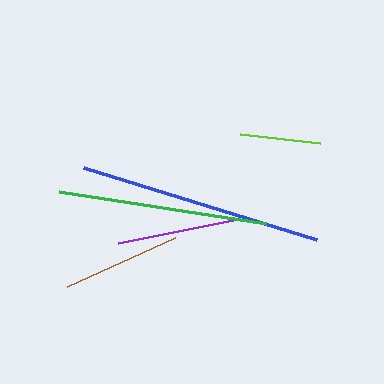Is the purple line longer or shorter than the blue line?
The blue line is longer than the purple line.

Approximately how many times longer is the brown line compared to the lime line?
The brown line is approximately 1.5 times the length of the lime line.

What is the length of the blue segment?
The blue segment is approximately 243 pixels long.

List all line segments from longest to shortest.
From longest to shortest: blue, green, brown, purple, lime.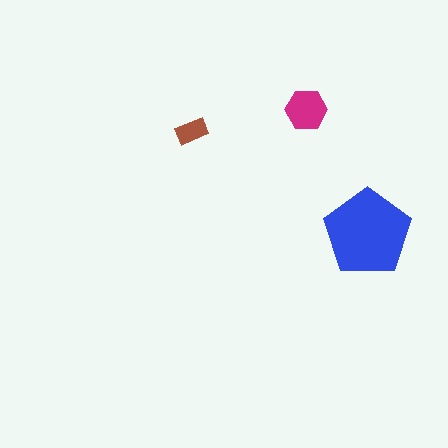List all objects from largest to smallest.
The blue pentagon, the magenta hexagon, the brown rectangle.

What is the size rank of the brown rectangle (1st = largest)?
3rd.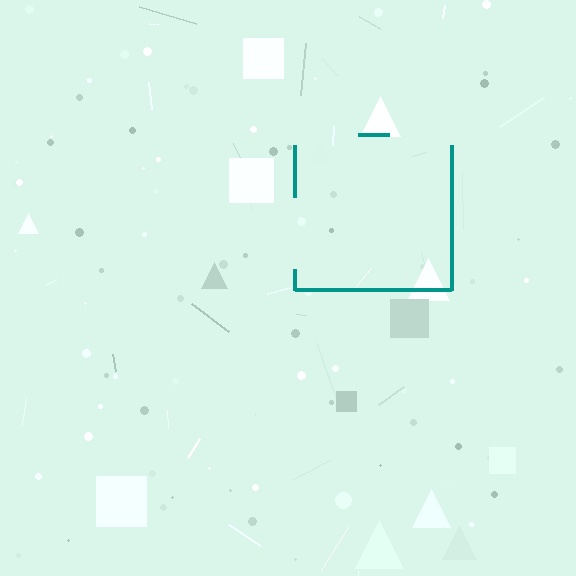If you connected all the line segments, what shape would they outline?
They would outline a square.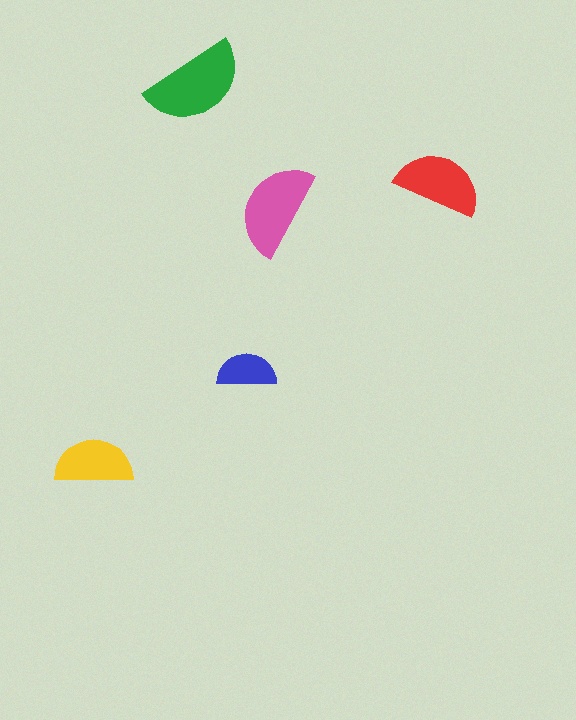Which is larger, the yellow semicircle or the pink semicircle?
The pink one.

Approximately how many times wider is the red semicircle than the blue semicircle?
About 1.5 times wider.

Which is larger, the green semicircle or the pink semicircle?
The green one.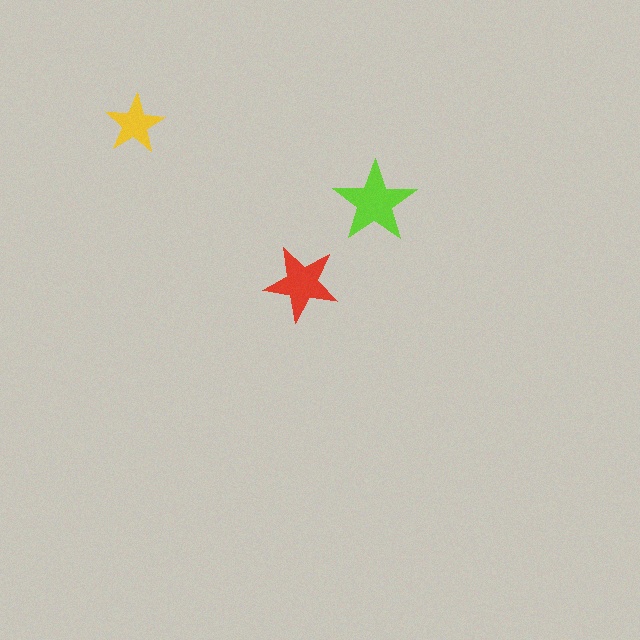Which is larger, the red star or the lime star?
The lime one.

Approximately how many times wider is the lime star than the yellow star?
About 1.5 times wider.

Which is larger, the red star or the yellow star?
The red one.